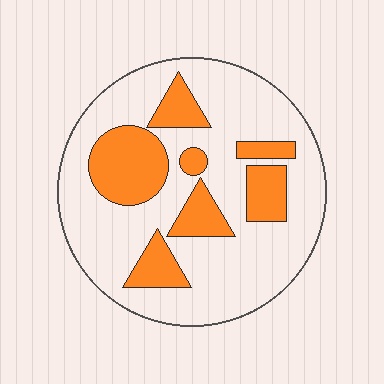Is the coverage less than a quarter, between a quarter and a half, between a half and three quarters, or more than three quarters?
Between a quarter and a half.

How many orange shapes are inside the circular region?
7.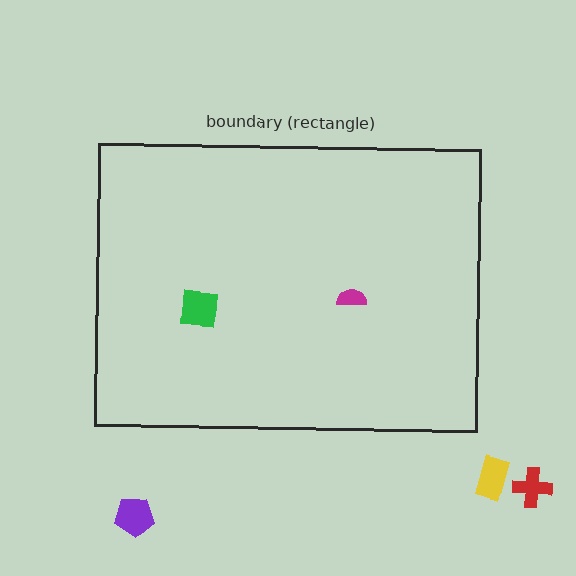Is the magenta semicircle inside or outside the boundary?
Inside.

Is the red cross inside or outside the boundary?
Outside.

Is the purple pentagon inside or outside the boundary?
Outside.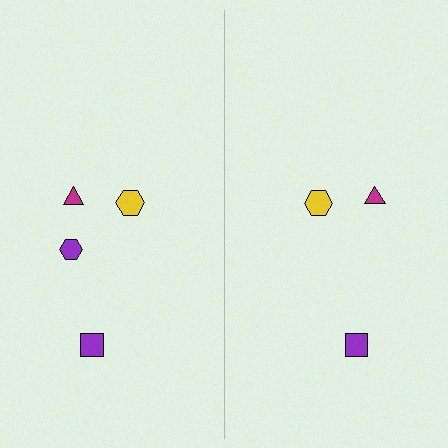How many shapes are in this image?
There are 7 shapes in this image.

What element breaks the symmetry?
A purple hexagon is missing from the right side.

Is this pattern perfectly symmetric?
No, the pattern is not perfectly symmetric. A purple hexagon is missing from the right side.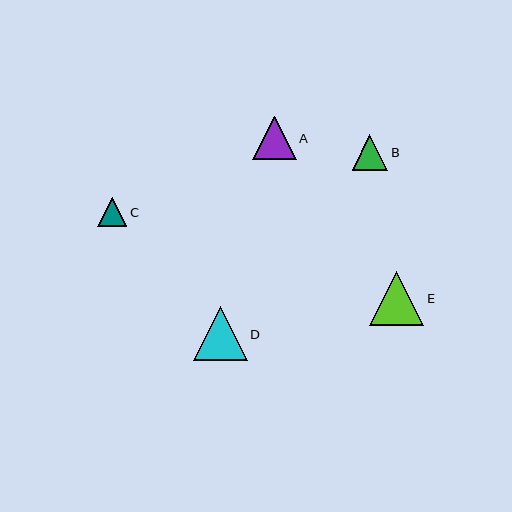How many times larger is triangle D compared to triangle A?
Triangle D is approximately 1.3 times the size of triangle A.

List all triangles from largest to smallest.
From largest to smallest: E, D, A, B, C.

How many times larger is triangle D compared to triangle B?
Triangle D is approximately 1.5 times the size of triangle B.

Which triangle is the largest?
Triangle E is the largest with a size of approximately 55 pixels.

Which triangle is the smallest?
Triangle C is the smallest with a size of approximately 29 pixels.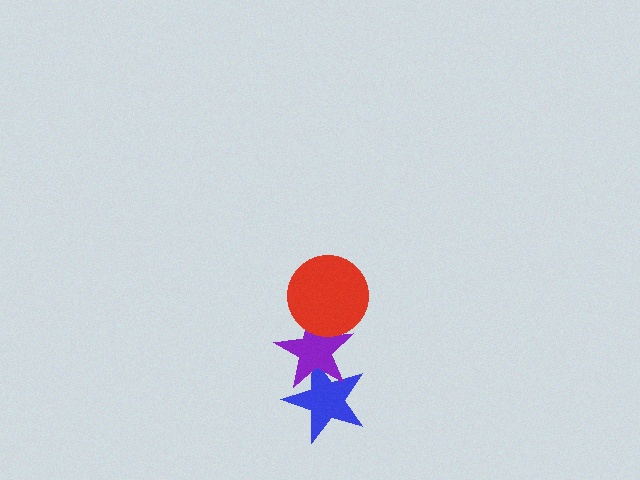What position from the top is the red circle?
The red circle is 1st from the top.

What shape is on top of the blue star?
The purple star is on top of the blue star.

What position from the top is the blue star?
The blue star is 3rd from the top.